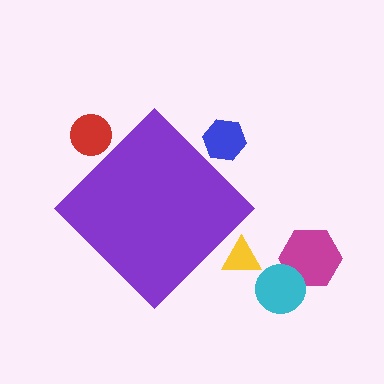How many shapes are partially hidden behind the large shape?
3 shapes are partially hidden.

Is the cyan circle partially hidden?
No, the cyan circle is fully visible.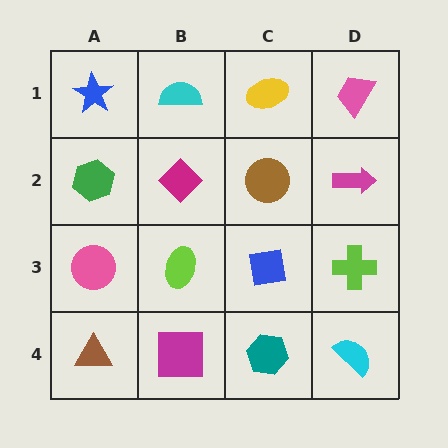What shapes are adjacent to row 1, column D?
A magenta arrow (row 2, column D), a yellow ellipse (row 1, column C).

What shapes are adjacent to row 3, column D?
A magenta arrow (row 2, column D), a cyan semicircle (row 4, column D), a blue square (row 3, column C).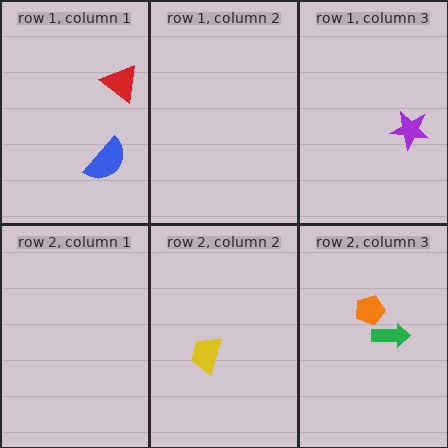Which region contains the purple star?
The row 1, column 3 region.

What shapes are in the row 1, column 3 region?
The purple star.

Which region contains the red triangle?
The row 1, column 1 region.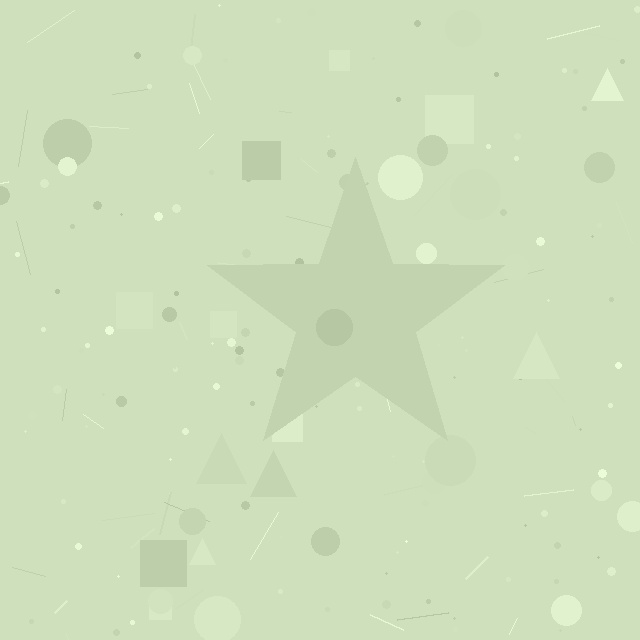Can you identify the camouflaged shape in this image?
The camouflaged shape is a star.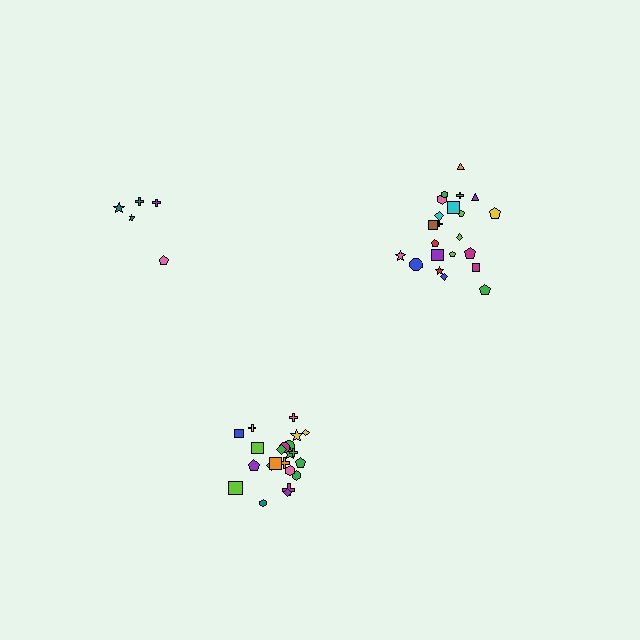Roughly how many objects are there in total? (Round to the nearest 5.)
Roughly 50 objects in total.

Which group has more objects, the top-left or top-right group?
The top-right group.